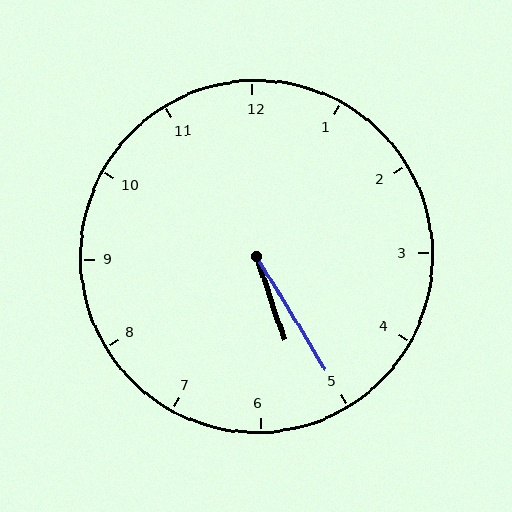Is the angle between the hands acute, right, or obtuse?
It is acute.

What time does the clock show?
5:25.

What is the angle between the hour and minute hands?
Approximately 12 degrees.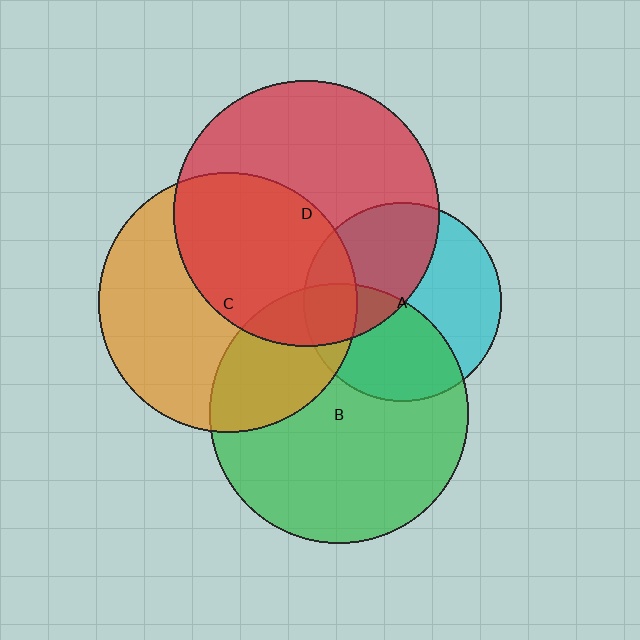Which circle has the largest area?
Circle D (red).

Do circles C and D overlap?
Yes.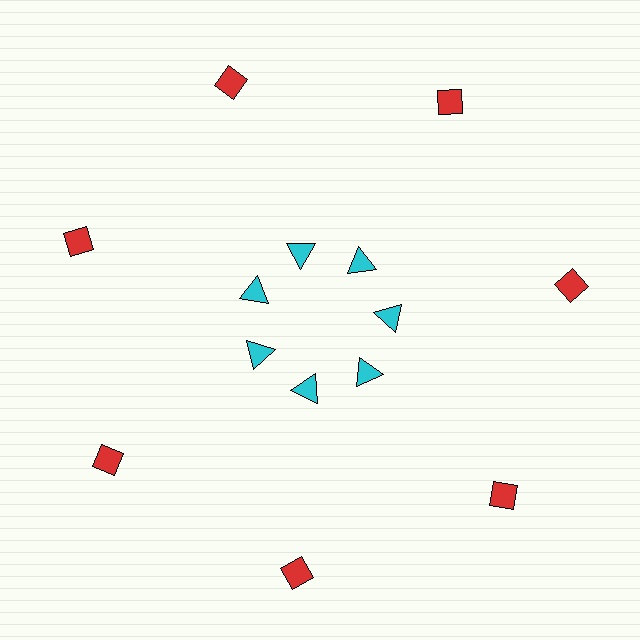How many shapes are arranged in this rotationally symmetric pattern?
There are 14 shapes, arranged in 7 groups of 2.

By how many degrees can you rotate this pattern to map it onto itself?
The pattern maps onto itself every 51 degrees of rotation.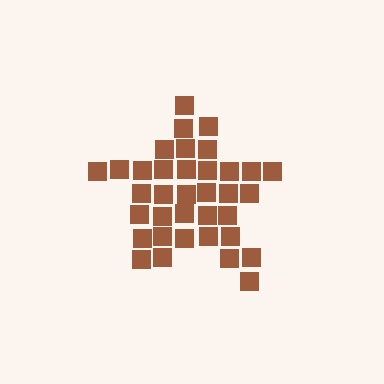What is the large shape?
The large shape is a star.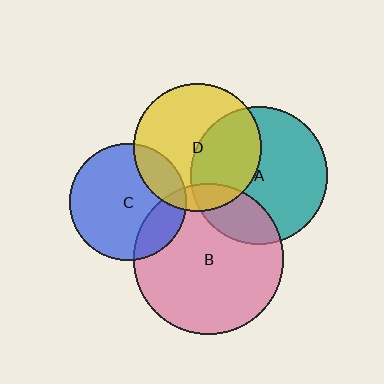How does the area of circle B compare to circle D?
Approximately 1.4 times.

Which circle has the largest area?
Circle B (pink).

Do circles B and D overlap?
Yes.